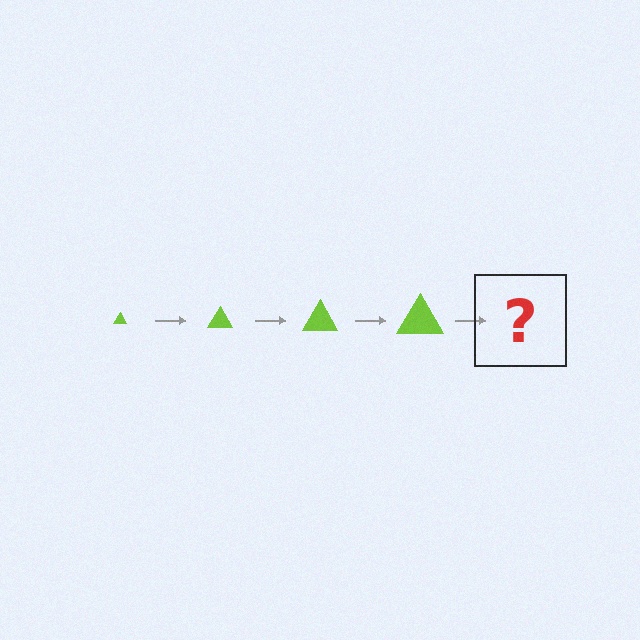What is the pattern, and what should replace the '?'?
The pattern is that the triangle gets progressively larger each step. The '?' should be a lime triangle, larger than the previous one.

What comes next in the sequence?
The next element should be a lime triangle, larger than the previous one.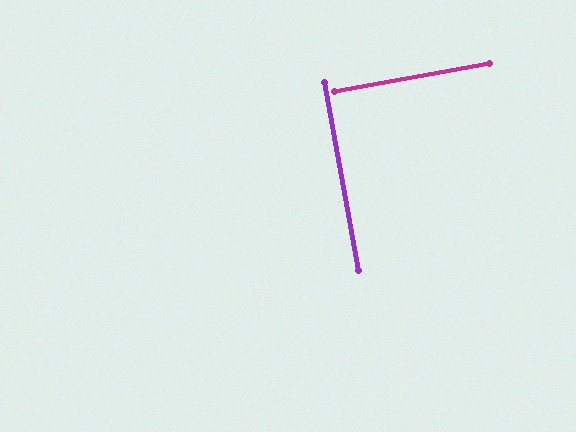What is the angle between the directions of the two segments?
Approximately 90 degrees.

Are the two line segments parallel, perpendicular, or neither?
Perpendicular — they meet at approximately 90°.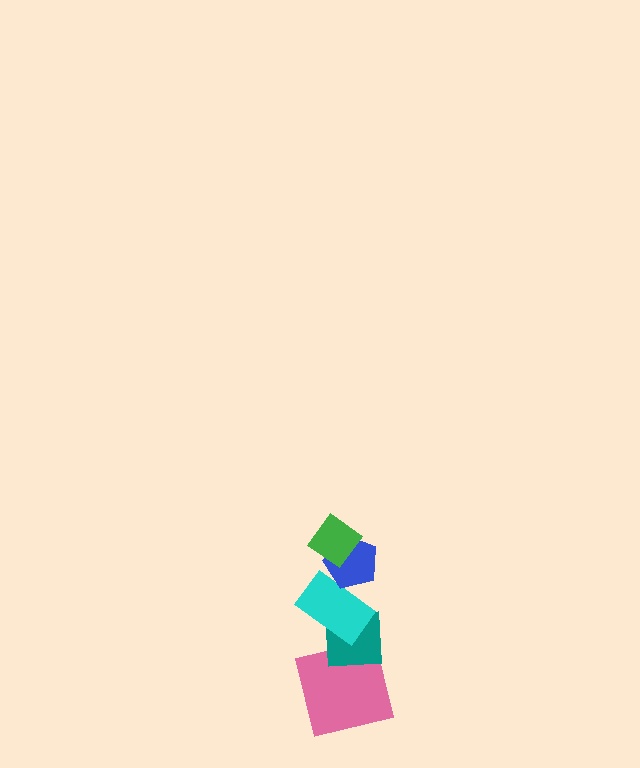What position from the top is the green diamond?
The green diamond is 1st from the top.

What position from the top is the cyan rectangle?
The cyan rectangle is 3rd from the top.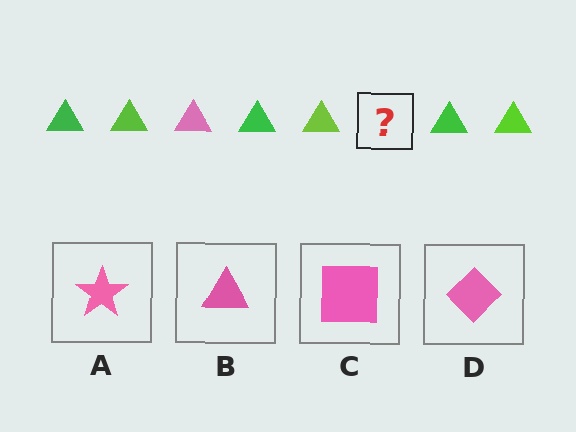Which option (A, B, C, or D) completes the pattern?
B.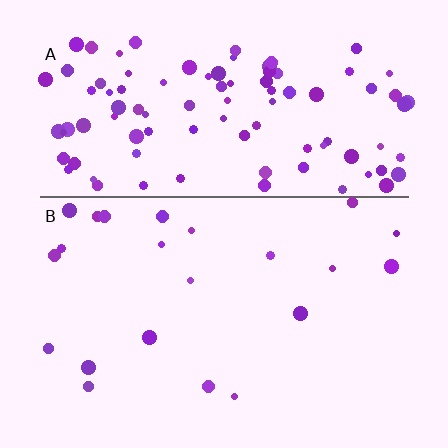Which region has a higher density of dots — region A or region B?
A (the top).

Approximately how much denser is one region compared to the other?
Approximately 4.8× — region A over region B.